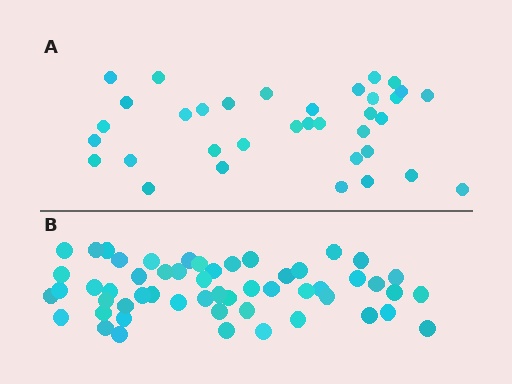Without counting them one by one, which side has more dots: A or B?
Region B (the bottom region) has more dots.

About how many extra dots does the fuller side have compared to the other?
Region B has approximately 20 more dots than region A.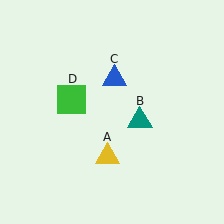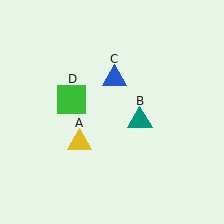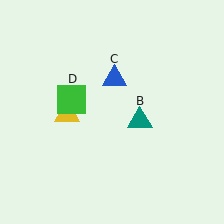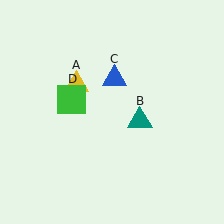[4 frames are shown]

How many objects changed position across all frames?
1 object changed position: yellow triangle (object A).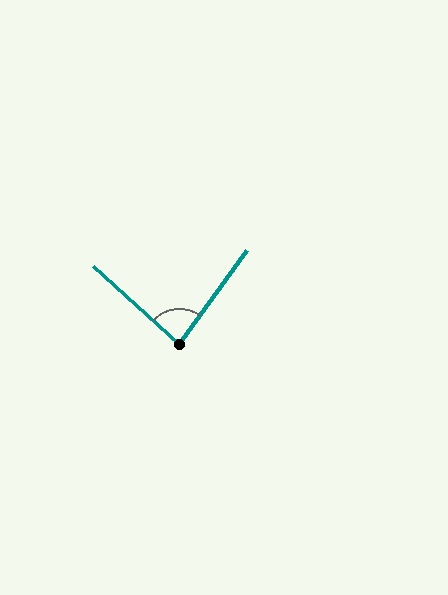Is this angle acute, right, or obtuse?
It is acute.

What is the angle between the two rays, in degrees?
Approximately 84 degrees.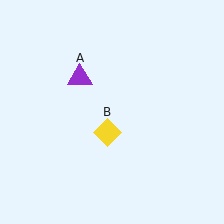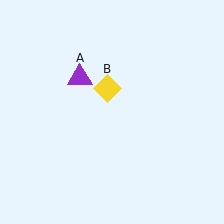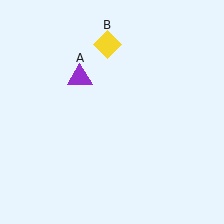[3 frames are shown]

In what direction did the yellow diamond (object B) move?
The yellow diamond (object B) moved up.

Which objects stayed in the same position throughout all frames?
Purple triangle (object A) remained stationary.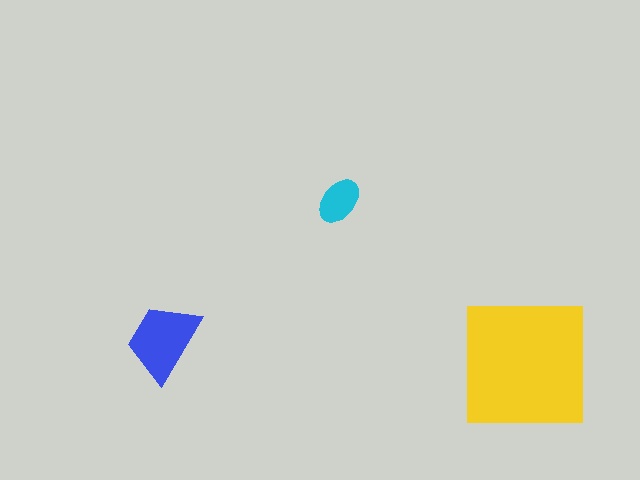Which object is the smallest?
The cyan ellipse.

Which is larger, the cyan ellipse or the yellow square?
The yellow square.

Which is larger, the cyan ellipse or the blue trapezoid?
The blue trapezoid.